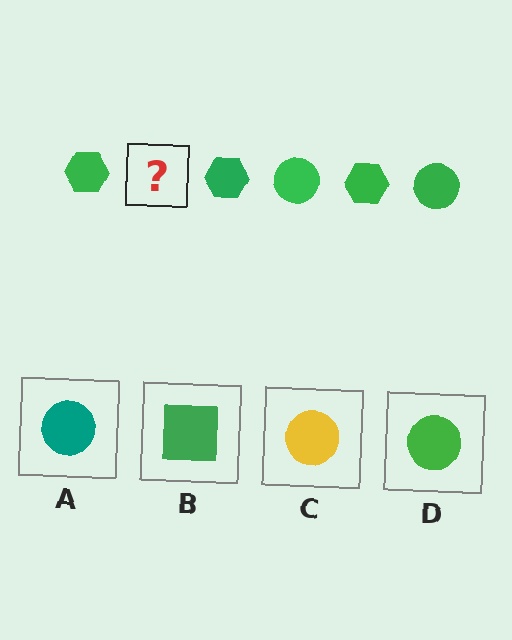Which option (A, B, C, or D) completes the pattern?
D.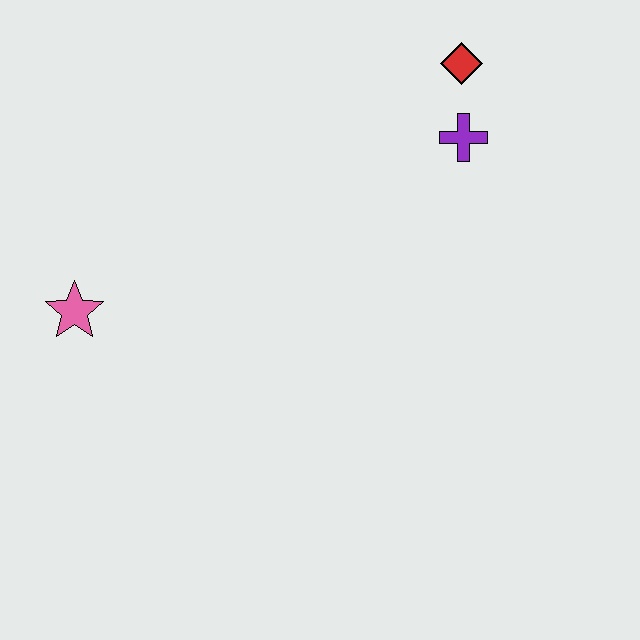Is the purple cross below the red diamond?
Yes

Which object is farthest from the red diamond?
The pink star is farthest from the red diamond.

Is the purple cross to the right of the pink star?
Yes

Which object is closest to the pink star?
The purple cross is closest to the pink star.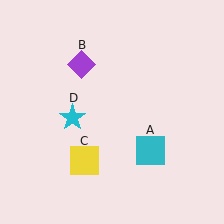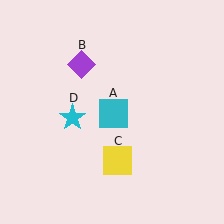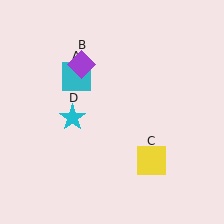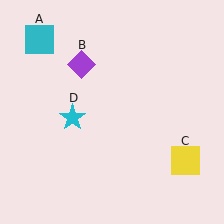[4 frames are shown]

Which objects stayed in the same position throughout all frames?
Purple diamond (object B) and cyan star (object D) remained stationary.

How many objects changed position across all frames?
2 objects changed position: cyan square (object A), yellow square (object C).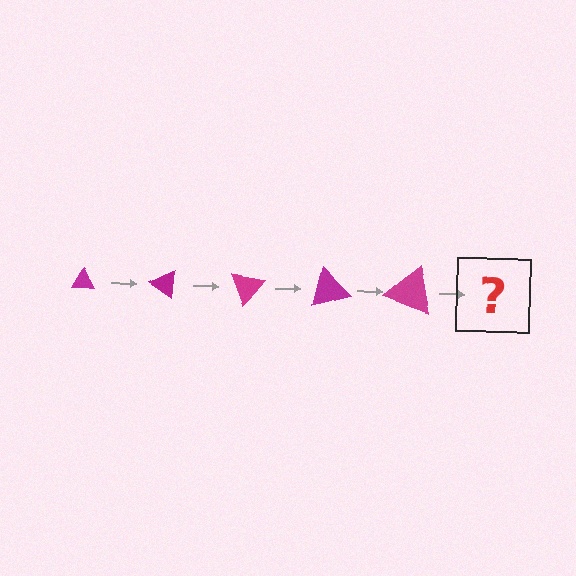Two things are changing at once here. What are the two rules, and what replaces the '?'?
The two rules are that the triangle grows larger each step and it rotates 35 degrees each step. The '?' should be a triangle, larger than the previous one and rotated 175 degrees from the start.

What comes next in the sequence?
The next element should be a triangle, larger than the previous one and rotated 175 degrees from the start.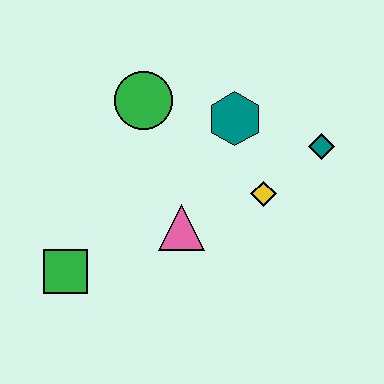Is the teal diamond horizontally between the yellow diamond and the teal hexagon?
No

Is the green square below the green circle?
Yes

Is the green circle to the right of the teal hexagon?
No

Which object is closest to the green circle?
The teal hexagon is closest to the green circle.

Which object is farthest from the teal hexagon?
The green square is farthest from the teal hexagon.